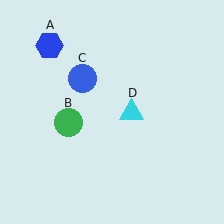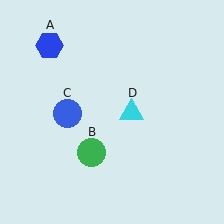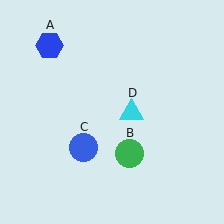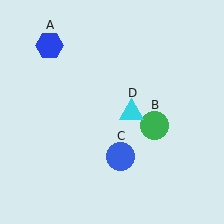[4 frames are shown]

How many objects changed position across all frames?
2 objects changed position: green circle (object B), blue circle (object C).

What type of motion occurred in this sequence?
The green circle (object B), blue circle (object C) rotated counterclockwise around the center of the scene.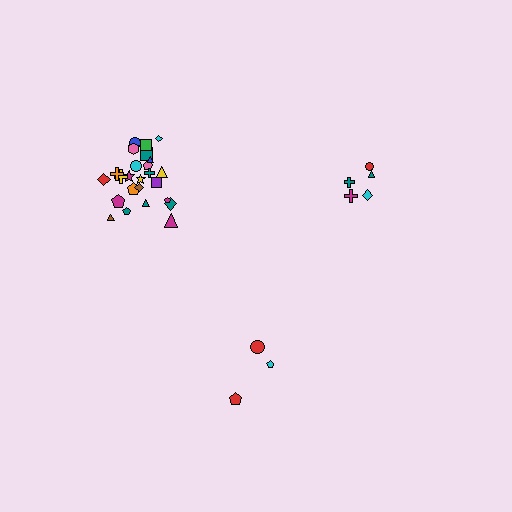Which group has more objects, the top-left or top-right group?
The top-left group.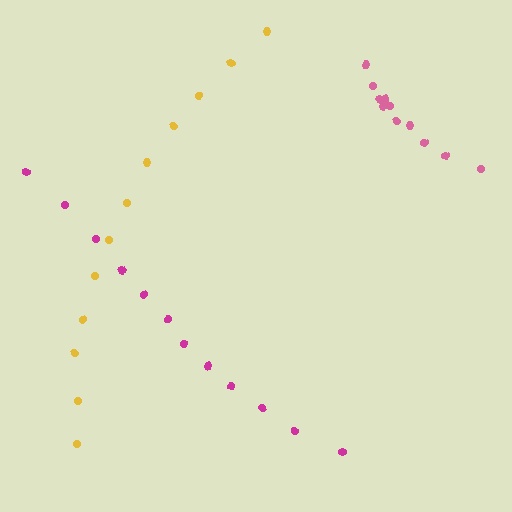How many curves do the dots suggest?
There are 3 distinct paths.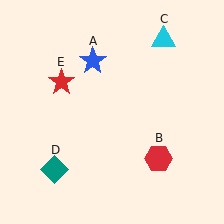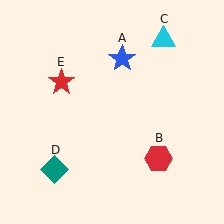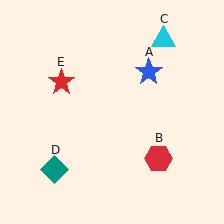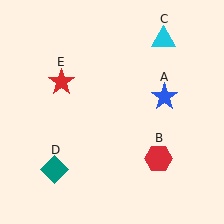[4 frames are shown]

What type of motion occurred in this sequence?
The blue star (object A) rotated clockwise around the center of the scene.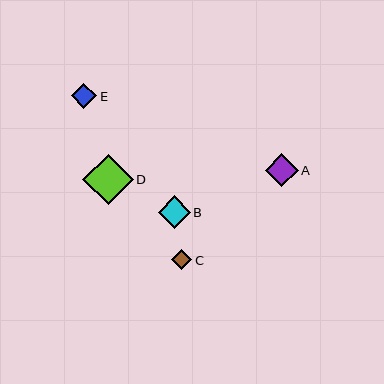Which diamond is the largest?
Diamond D is the largest with a size of approximately 50 pixels.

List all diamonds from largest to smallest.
From largest to smallest: D, A, B, E, C.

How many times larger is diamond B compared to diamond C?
Diamond B is approximately 1.6 times the size of diamond C.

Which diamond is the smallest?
Diamond C is the smallest with a size of approximately 20 pixels.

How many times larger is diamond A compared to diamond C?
Diamond A is approximately 1.6 times the size of diamond C.